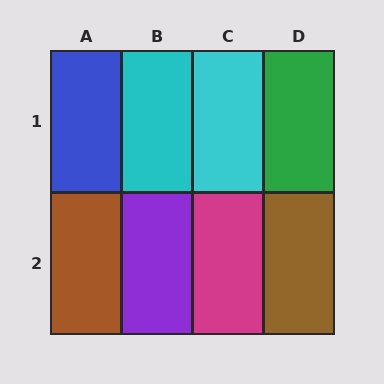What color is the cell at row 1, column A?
Blue.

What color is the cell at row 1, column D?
Green.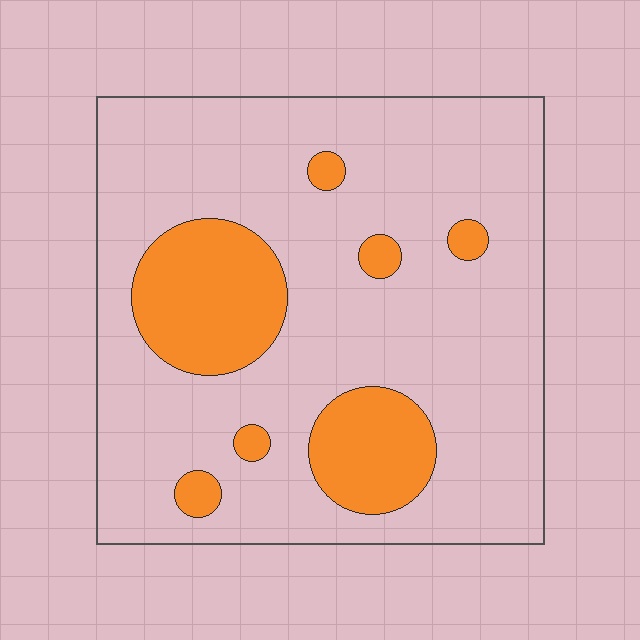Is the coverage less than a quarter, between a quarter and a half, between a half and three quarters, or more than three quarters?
Less than a quarter.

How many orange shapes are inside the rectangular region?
7.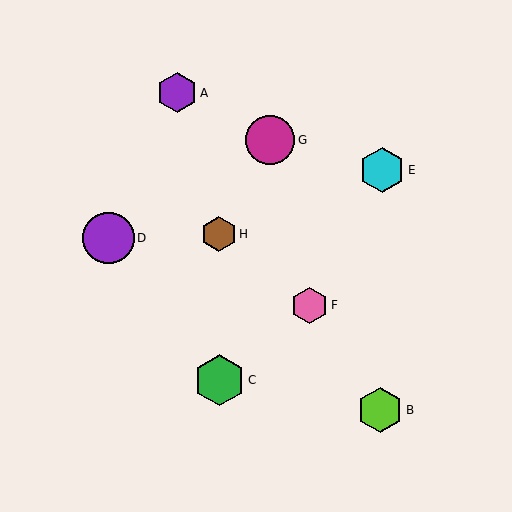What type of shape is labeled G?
Shape G is a magenta circle.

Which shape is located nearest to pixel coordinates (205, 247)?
The brown hexagon (labeled H) at (219, 234) is nearest to that location.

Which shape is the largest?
The green hexagon (labeled C) is the largest.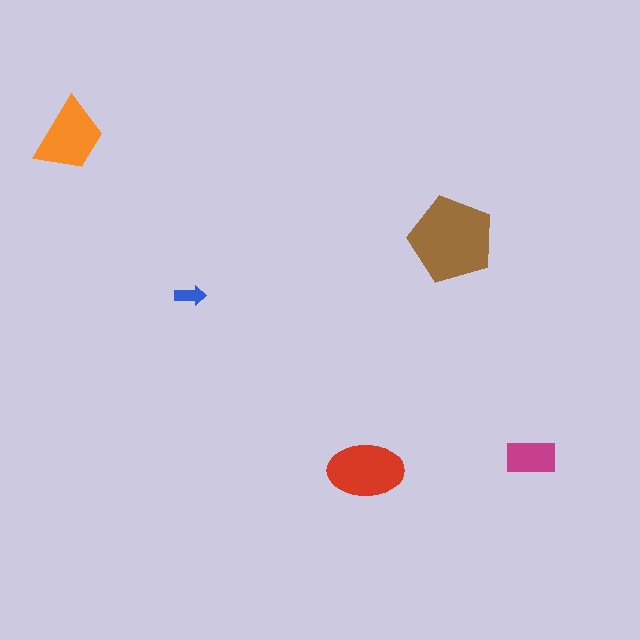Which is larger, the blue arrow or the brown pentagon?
The brown pentagon.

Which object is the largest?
The brown pentagon.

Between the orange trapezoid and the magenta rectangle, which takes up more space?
The orange trapezoid.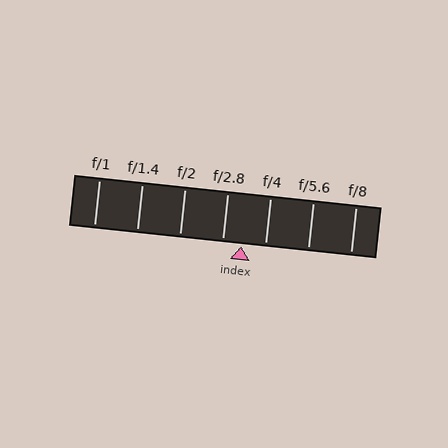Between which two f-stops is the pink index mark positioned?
The index mark is between f/2.8 and f/4.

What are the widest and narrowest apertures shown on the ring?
The widest aperture shown is f/1 and the narrowest is f/8.